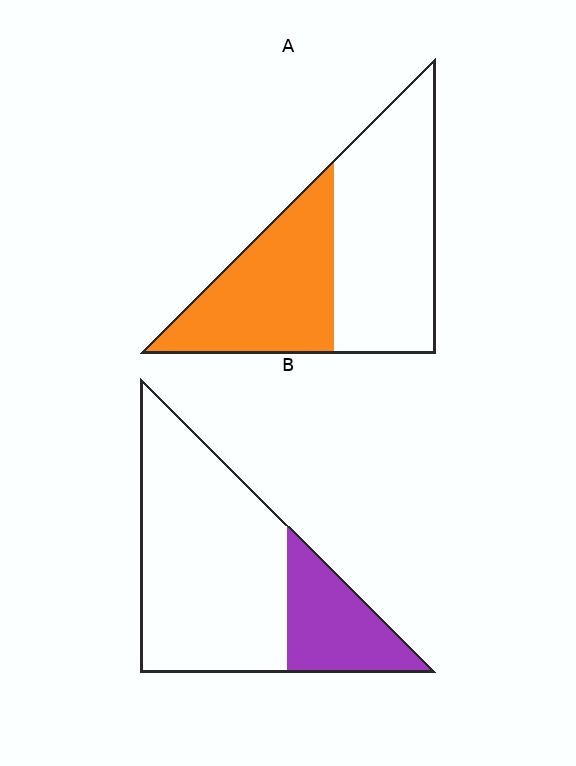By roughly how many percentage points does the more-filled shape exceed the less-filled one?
By roughly 20 percentage points (A over B).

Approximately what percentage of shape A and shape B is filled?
A is approximately 45% and B is approximately 25%.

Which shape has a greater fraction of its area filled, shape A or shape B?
Shape A.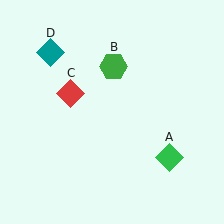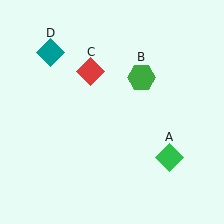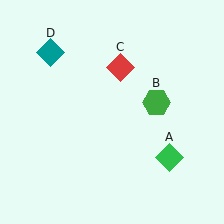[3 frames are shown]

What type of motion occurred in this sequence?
The green hexagon (object B), red diamond (object C) rotated clockwise around the center of the scene.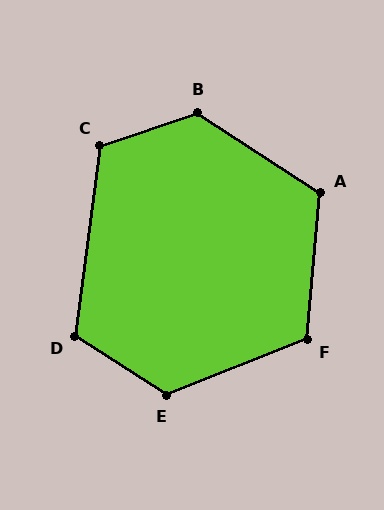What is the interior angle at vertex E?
Approximately 125 degrees (obtuse).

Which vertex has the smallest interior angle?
D, at approximately 115 degrees.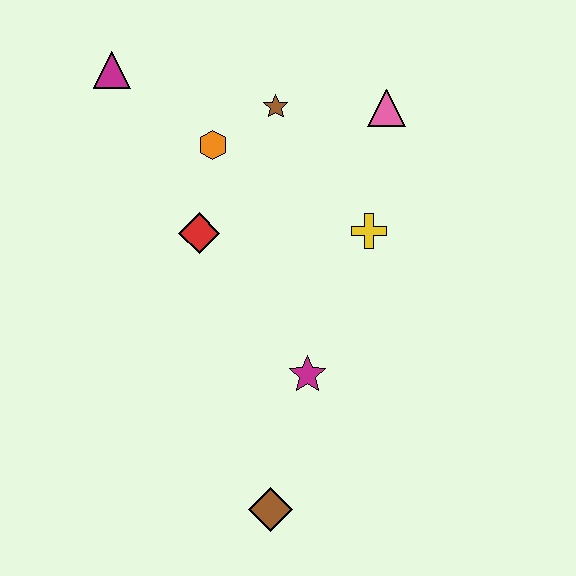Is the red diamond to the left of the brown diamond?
Yes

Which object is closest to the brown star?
The orange hexagon is closest to the brown star.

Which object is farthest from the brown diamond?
The magenta triangle is farthest from the brown diamond.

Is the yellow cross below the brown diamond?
No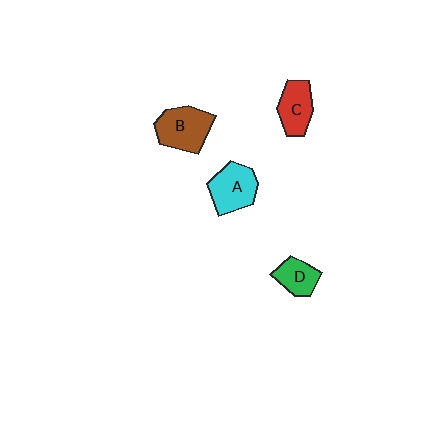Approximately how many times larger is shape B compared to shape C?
Approximately 1.3 times.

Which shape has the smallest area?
Shape D (green).